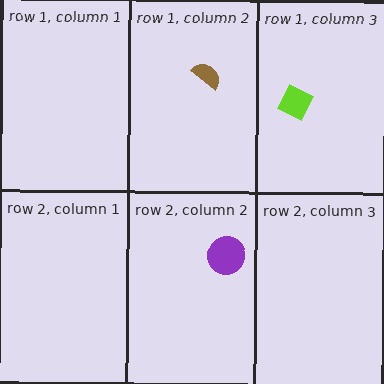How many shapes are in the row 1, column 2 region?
1.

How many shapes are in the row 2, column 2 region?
1.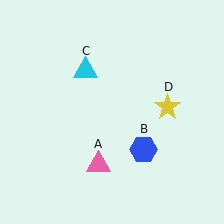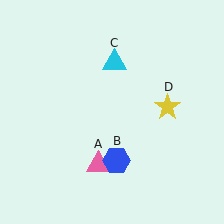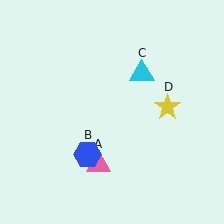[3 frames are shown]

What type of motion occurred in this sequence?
The blue hexagon (object B), cyan triangle (object C) rotated clockwise around the center of the scene.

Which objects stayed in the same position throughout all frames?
Pink triangle (object A) and yellow star (object D) remained stationary.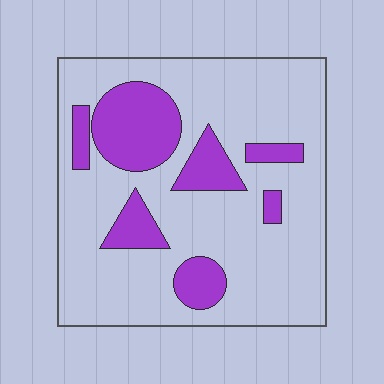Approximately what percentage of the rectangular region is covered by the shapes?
Approximately 25%.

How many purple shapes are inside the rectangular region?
7.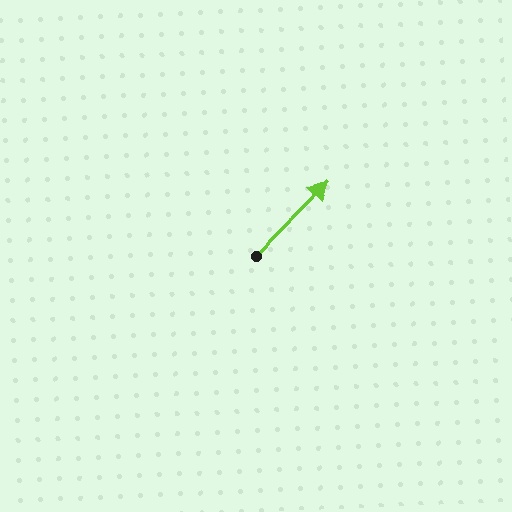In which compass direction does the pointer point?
Northeast.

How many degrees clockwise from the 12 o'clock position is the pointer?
Approximately 46 degrees.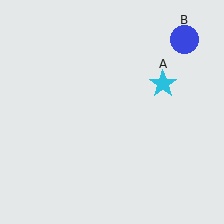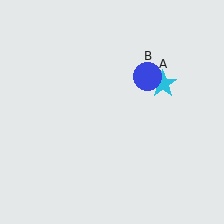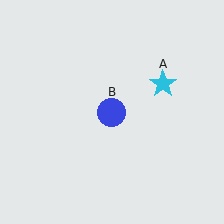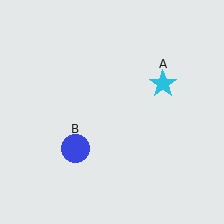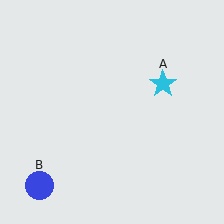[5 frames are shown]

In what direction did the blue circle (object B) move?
The blue circle (object B) moved down and to the left.